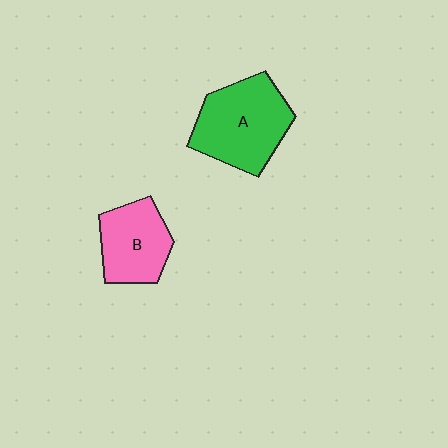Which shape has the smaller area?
Shape B (pink).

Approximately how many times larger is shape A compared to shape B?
Approximately 1.4 times.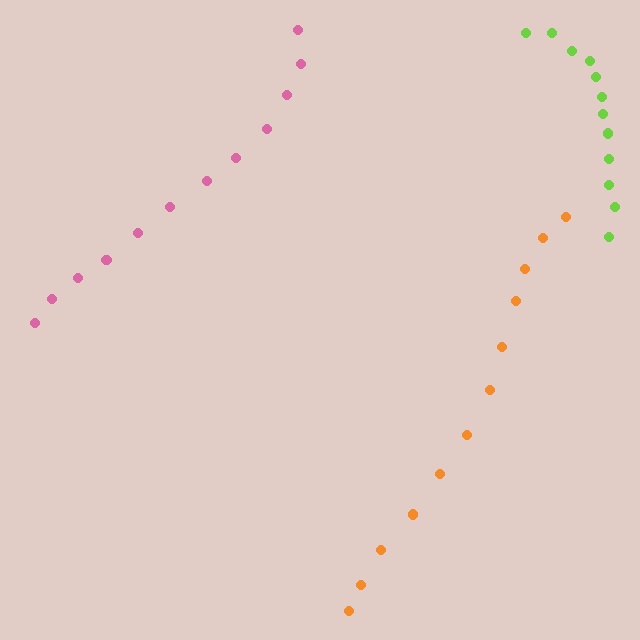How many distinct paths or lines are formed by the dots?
There are 3 distinct paths.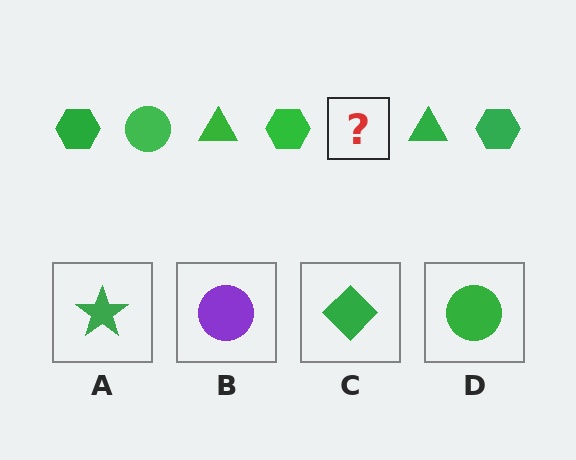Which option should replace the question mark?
Option D.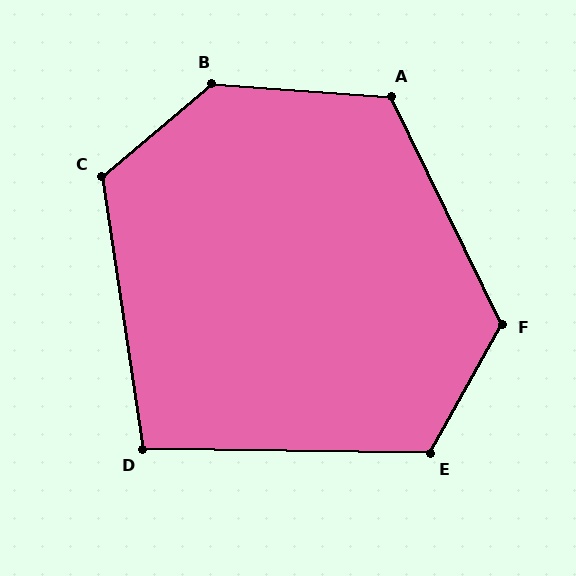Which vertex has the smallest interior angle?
D, at approximately 99 degrees.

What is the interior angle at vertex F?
Approximately 124 degrees (obtuse).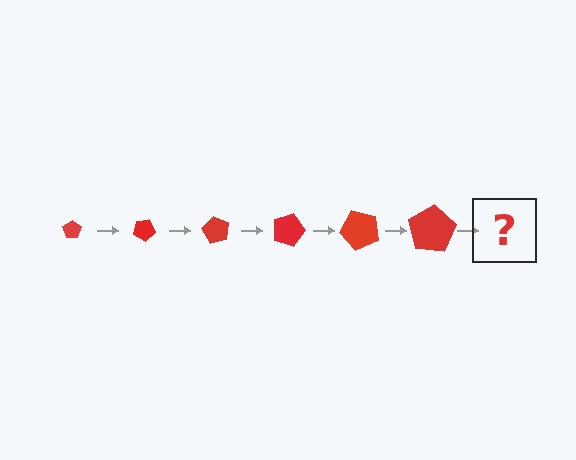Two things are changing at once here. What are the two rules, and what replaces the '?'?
The two rules are that the pentagon grows larger each step and it rotates 30 degrees each step. The '?' should be a pentagon, larger than the previous one and rotated 180 degrees from the start.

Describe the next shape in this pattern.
It should be a pentagon, larger than the previous one and rotated 180 degrees from the start.